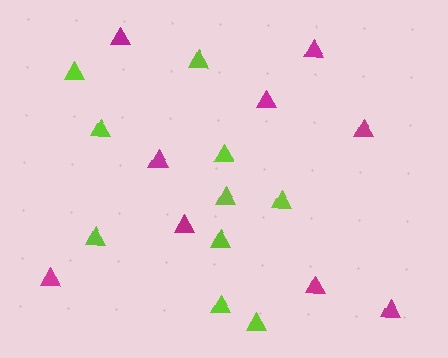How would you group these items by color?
There are 2 groups: one group of magenta triangles (9) and one group of lime triangles (10).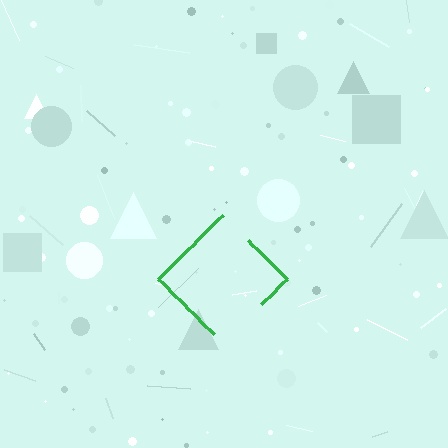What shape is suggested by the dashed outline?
The dashed outline suggests a diamond.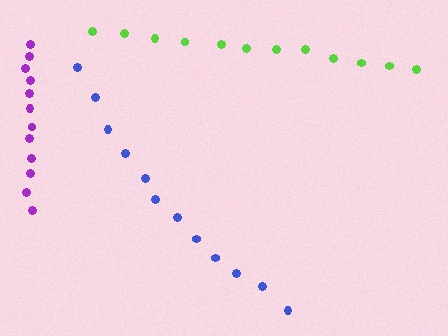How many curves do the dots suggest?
There are 3 distinct paths.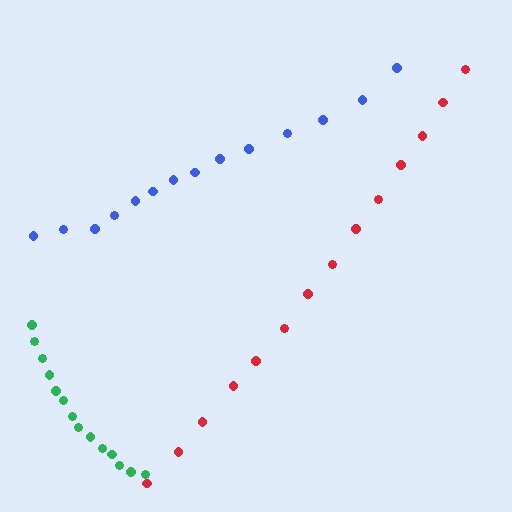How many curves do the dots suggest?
There are 3 distinct paths.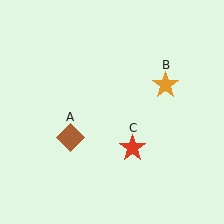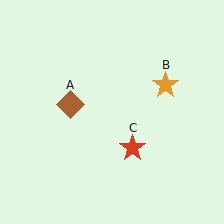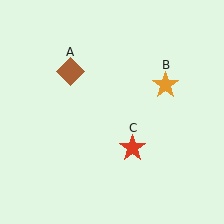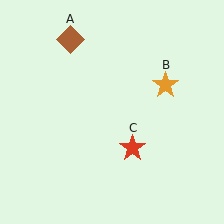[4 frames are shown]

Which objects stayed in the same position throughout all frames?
Orange star (object B) and red star (object C) remained stationary.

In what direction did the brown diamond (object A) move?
The brown diamond (object A) moved up.